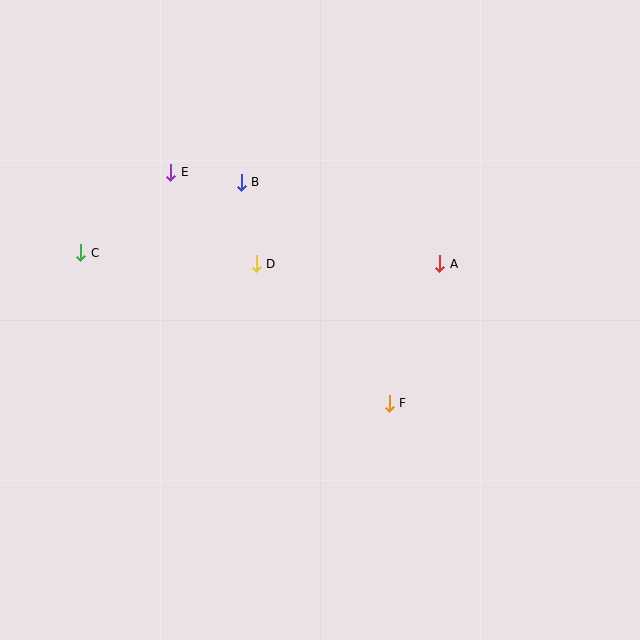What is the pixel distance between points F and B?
The distance between F and B is 265 pixels.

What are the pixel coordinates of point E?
Point E is at (171, 172).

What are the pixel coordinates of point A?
Point A is at (440, 264).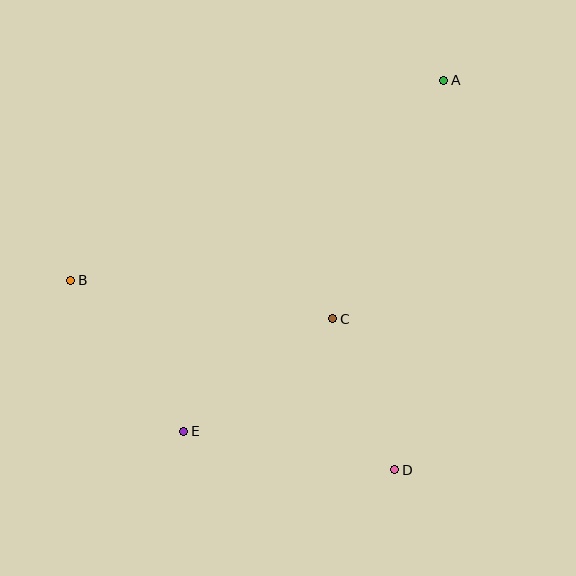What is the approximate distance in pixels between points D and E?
The distance between D and E is approximately 214 pixels.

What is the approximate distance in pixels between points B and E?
The distance between B and E is approximately 188 pixels.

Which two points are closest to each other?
Points C and D are closest to each other.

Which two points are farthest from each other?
Points A and E are farthest from each other.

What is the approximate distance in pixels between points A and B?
The distance between A and B is approximately 424 pixels.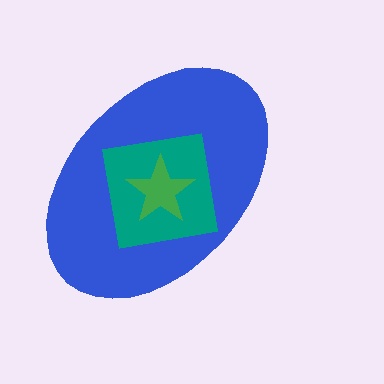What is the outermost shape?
The blue ellipse.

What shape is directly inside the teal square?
The green star.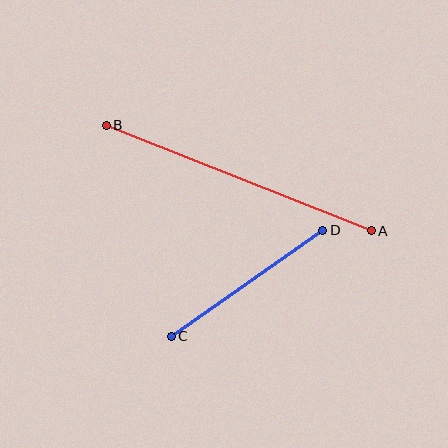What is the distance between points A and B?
The distance is approximately 285 pixels.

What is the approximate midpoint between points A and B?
The midpoint is at approximately (239, 178) pixels.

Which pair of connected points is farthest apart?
Points A and B are farthest apart.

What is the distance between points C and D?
The distance is approximately 185 pixels.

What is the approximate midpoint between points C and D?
The midpoint is at approximately (247, 283) pixels.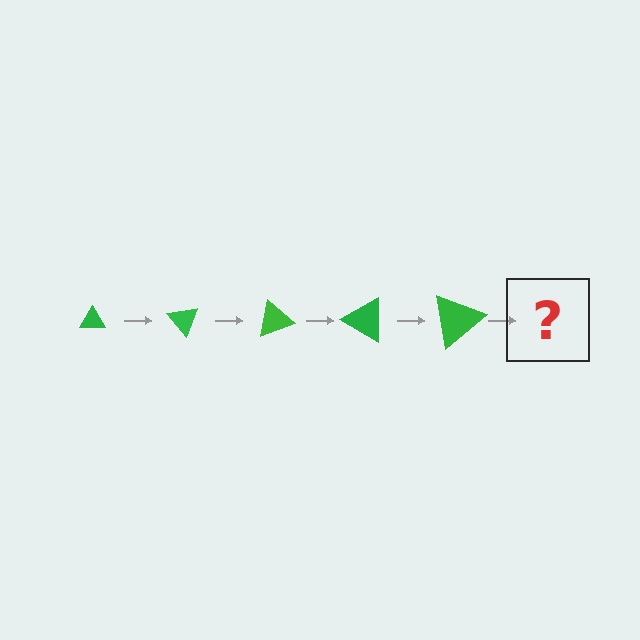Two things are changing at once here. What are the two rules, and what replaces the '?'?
The two rules are that the triangle grows larger each step and it rotates 50 degrees each step. The '?' should be a triangle, larger than the previous one and rotated 250 degrees from the start.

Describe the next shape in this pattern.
It should be a triangle, larger than the previous one and rotated 250 degrees from the start.